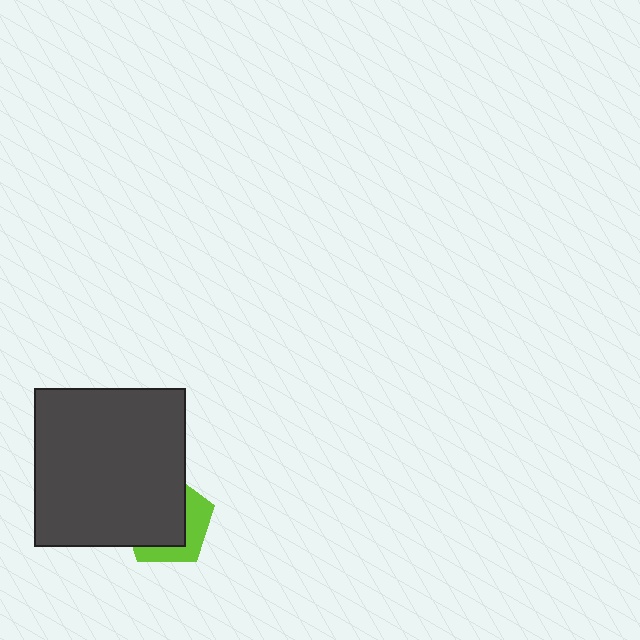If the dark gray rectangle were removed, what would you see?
You would see the complete lime pentagon.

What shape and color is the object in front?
The object in front is a dark gray rectangle.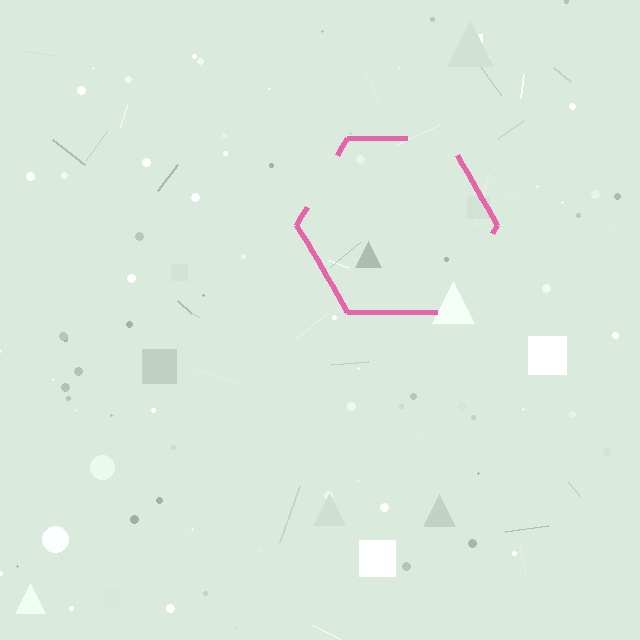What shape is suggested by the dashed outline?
The dashed outline suggests a hexagon.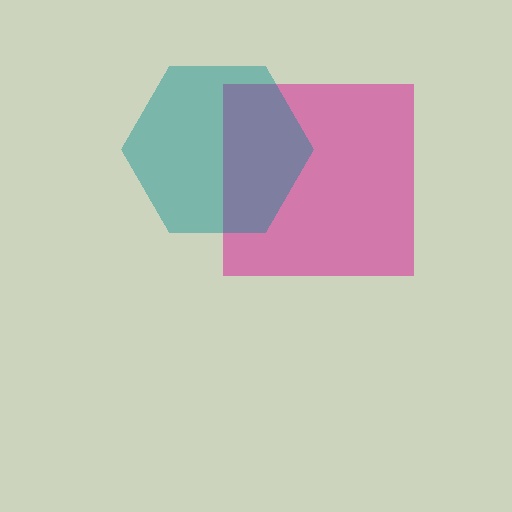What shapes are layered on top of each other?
The layered shapes are: a magenta square, a teal hexagon.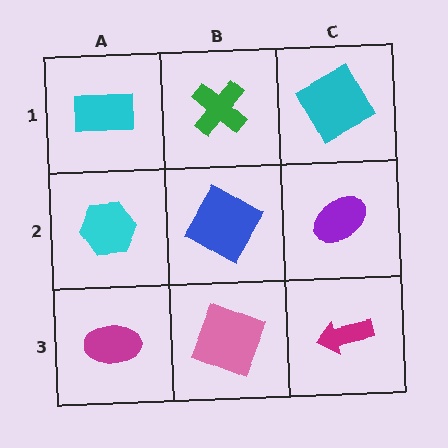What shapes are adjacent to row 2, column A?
A cyan rectangle (row 1, column A), a magenta ellipse (row 3, column A), a blue diamond (row 2, column B).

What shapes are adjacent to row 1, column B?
A blue diamond (row 2, column B), a cyan rectangle (row 1, column A), a cyan square (row 1, column C).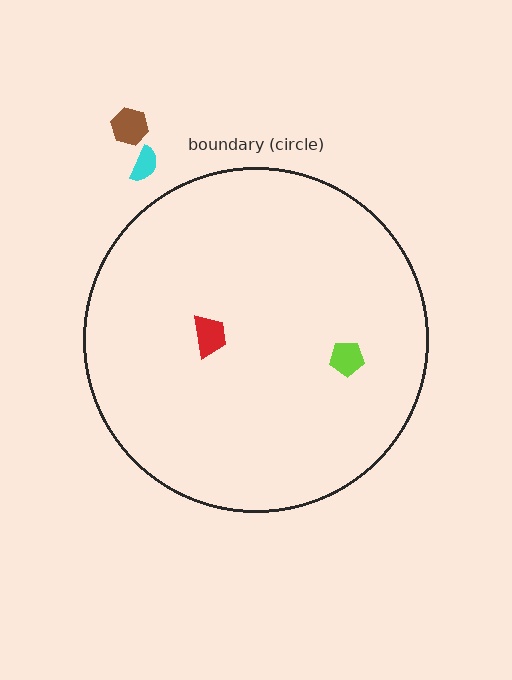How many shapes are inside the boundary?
2 inside, 2 outside.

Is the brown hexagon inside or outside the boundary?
Outside.